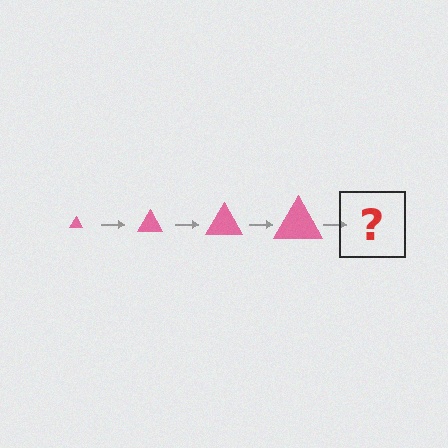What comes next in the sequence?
The next element should be a pink triangle, larger than the previous one.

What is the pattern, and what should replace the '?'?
The pattern is that the triangle gets progressively larger each step. The '?' should be a pink triangle, larger than the previous one.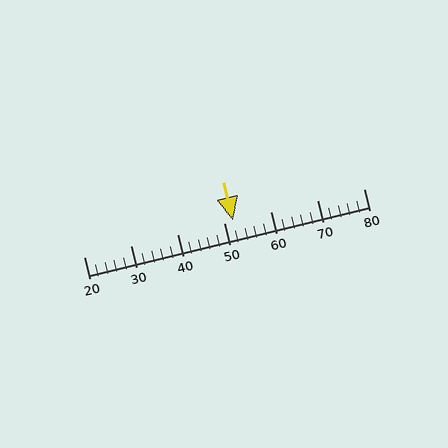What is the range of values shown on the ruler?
The ruler shows values from 20 to 80.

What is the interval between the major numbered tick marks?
The major tick marks are spaced 10 units apart.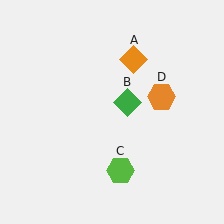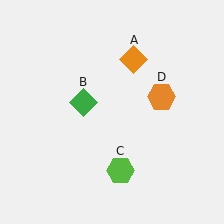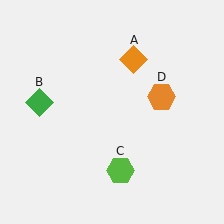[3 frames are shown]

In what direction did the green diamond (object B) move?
The green diamond (object B) moved left.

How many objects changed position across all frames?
1 object changed position: green diamond (object B).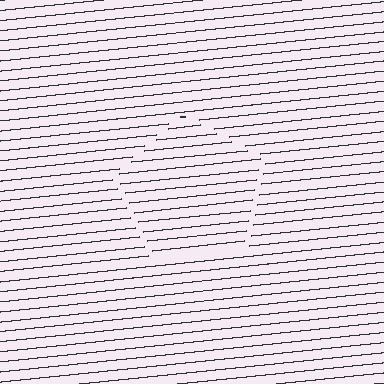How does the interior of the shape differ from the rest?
The interior of the shape contains the same grating, shifted by half a period — the contour is defined by the phase discontinuity where line-ends from the inner and outer gratings abut.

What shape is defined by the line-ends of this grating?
An illusory pentagon. The interior of the shape contains the same grating, shifted by half a period — the contour is defined by the phase discontinuity where line-ends from the inner and outer gratings abut.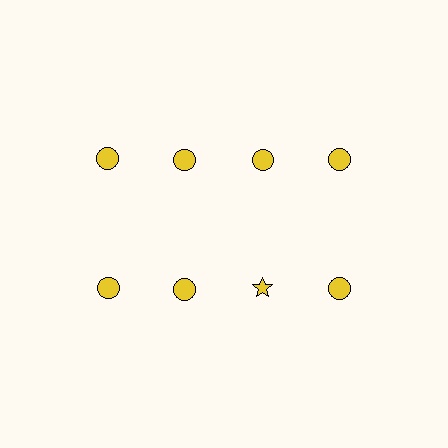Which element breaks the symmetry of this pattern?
The yellow star in the second row, center column breaks the symmetry. All other shapes are yellow circles.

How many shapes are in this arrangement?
There are 8 shapes arranged in a grid pattern.